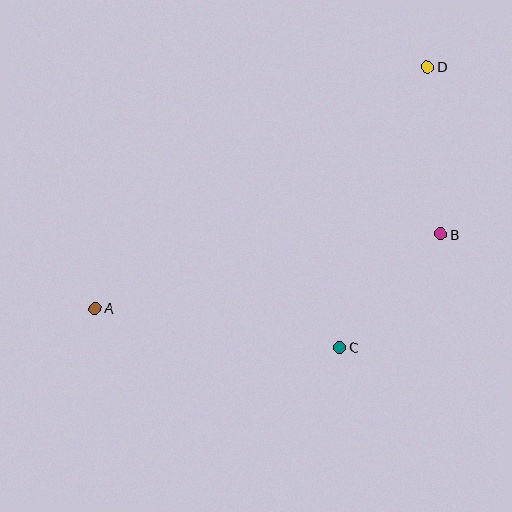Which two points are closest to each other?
Points B and C are closest to each other.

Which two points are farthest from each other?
Points A and D are farthest from each other.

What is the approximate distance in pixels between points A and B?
The distance between A and B is approximately 353 pixels.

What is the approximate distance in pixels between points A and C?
The distance between A and C is approximately 247 pixels.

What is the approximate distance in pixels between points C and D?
The distance between C and D is approximately 294 pixels.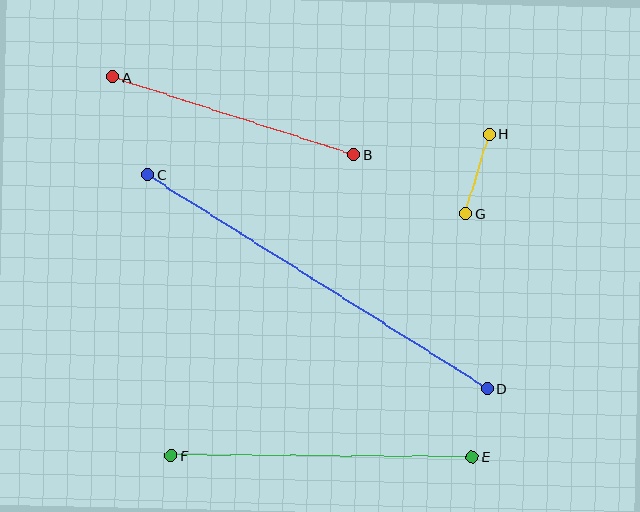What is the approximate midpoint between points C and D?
The midpoint is at approximately (317, 282) pixels.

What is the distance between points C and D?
The distance is approximately 402 pixels.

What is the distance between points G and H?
The distance is approximately 83 pixels.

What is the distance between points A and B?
The distance is approximately 253 pixels.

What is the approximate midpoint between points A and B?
The midpoint is at approximately (233, 116) pixels.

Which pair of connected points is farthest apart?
Points C and D are farthest apart.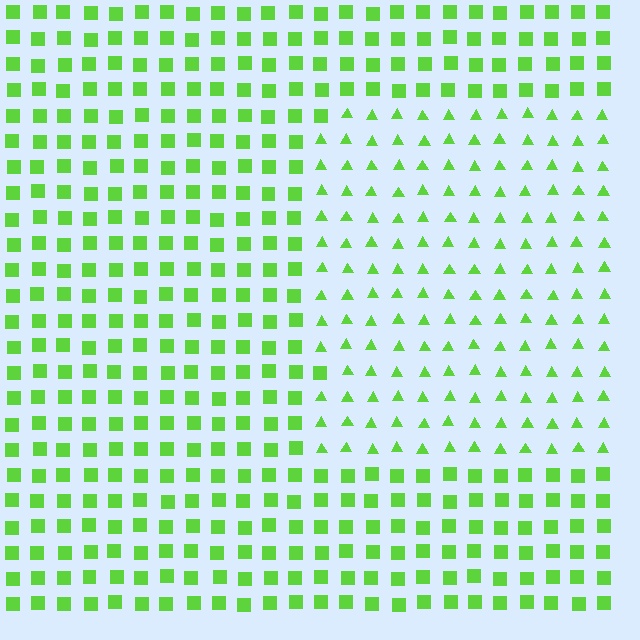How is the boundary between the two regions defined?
The boundary is defined by a change in element shape: triangles inside vs. squares outside. All elements share the same color and spacing.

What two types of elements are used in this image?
The image uses triangles inside the rectangle region and squares outside it.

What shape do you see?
I see a rectangle.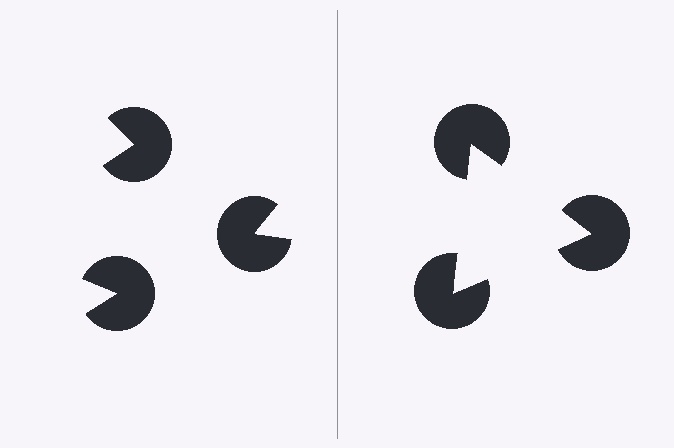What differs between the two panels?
The pac-man discs are positioned identically on both sides; only the wedge orientations differ. On the right they align to a triangle; on the left they are misaligned.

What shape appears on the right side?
An illusory triangle.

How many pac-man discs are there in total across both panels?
6 — 3 on each side.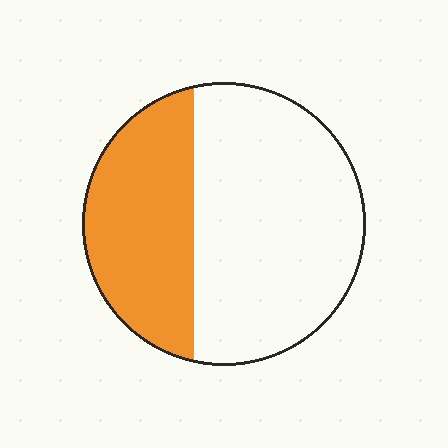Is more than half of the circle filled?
No.